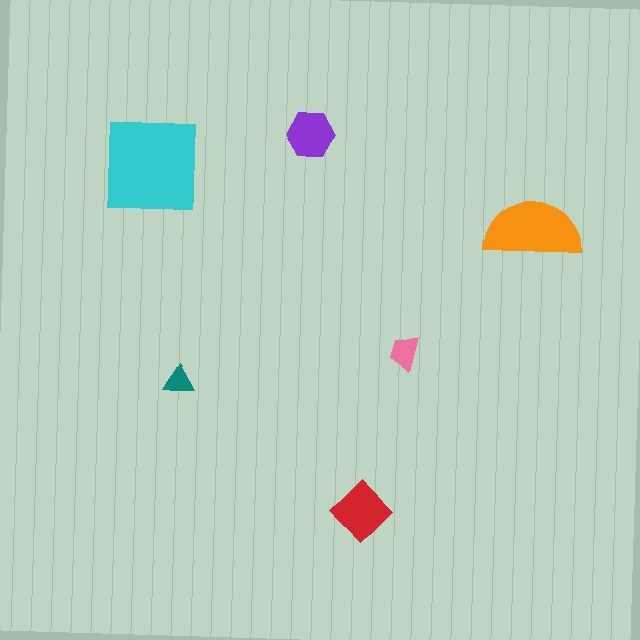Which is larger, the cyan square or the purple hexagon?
The cyan square.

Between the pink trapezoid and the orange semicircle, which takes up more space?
The orange semicircle.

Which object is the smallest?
The teal triangle.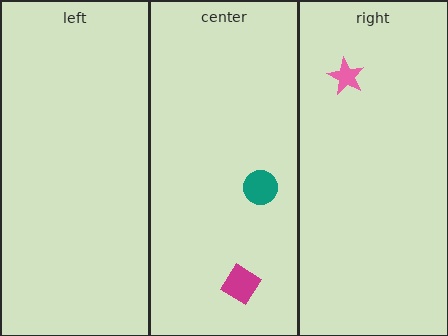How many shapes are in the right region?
1.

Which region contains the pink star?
The right region.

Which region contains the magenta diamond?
The center region.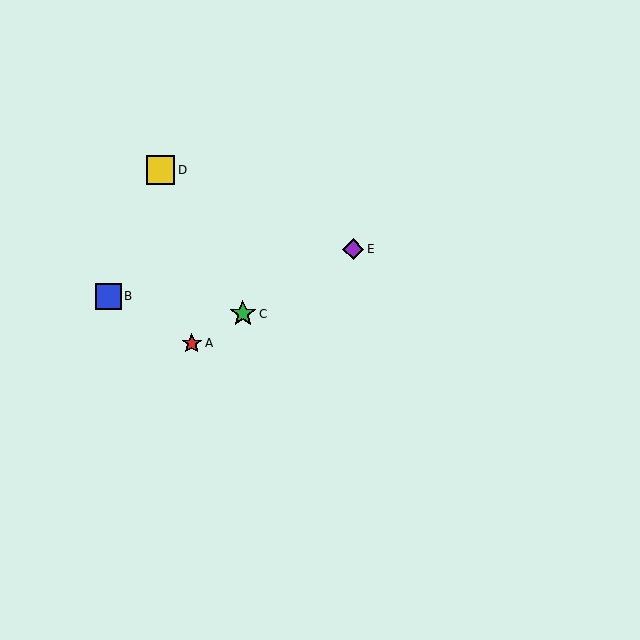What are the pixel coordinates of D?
Object D is at (161, 170).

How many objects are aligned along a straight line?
3 objects (A, C, E) are aligned along a straight line.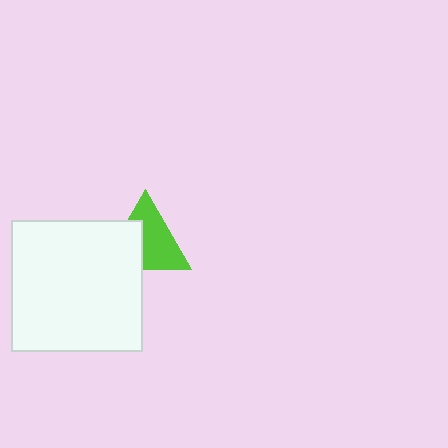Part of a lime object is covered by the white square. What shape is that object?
It is a triangle.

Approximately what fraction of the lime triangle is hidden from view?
Roughly 40% of the lime triangle is hidden behind the white square.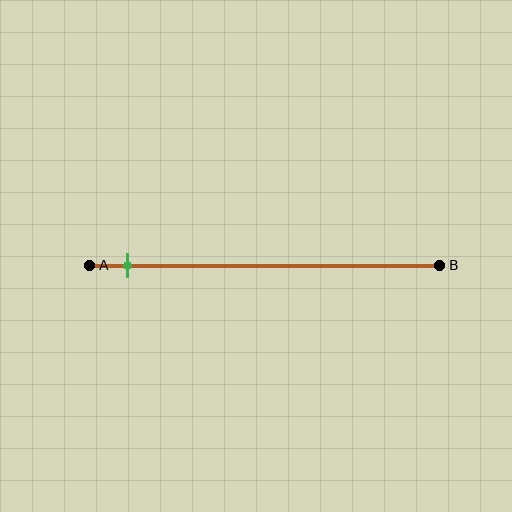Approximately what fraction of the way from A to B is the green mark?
The green mark is approximately 10% of the way from A to B.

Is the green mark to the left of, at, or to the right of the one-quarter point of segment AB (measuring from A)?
The green mark is to the left of the one-quarter point of segment AB.